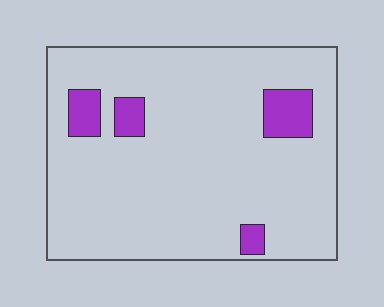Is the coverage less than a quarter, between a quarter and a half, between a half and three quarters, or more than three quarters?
Less than a quarter.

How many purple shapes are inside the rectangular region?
4.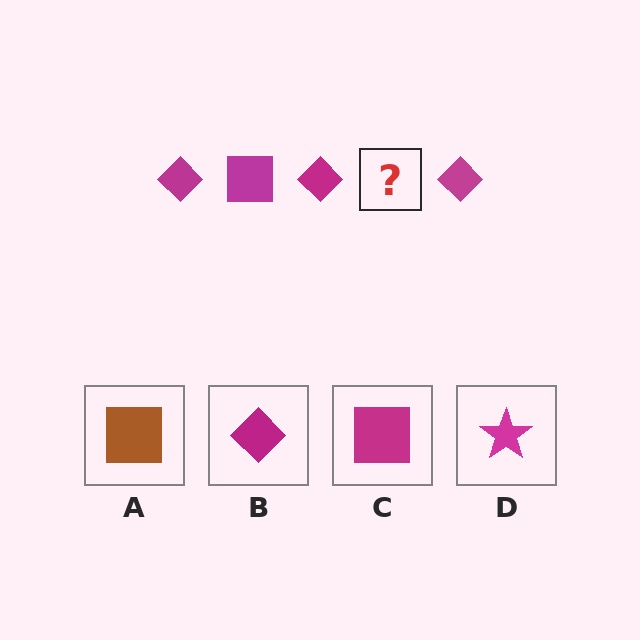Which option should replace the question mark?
Option C.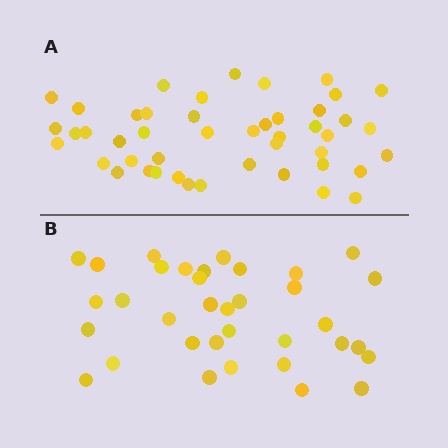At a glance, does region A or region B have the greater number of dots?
Region A (the top region) has more dots.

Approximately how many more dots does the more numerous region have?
Region A has roughly 12 or so more dots than region B.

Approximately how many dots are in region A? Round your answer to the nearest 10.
About 50 dots. (The exact count is 46, which rounds to 50.)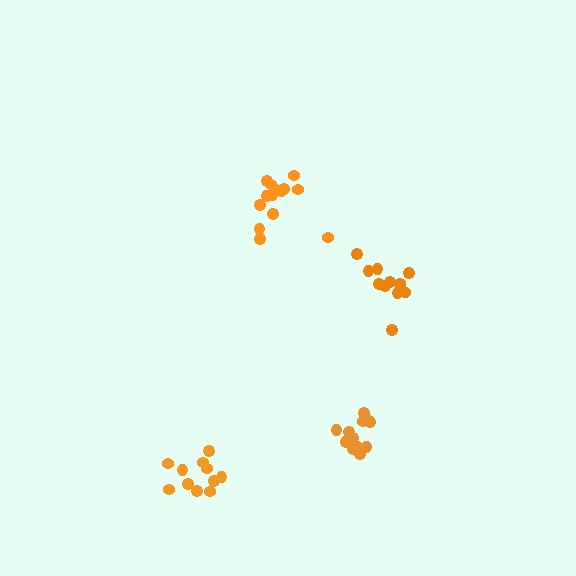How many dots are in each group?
Group 1: 11 dots, Group 2: 14 dots, Group 3: 12 dots, Group 4: 14 dots (51 total).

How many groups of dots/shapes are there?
There are 4 groups.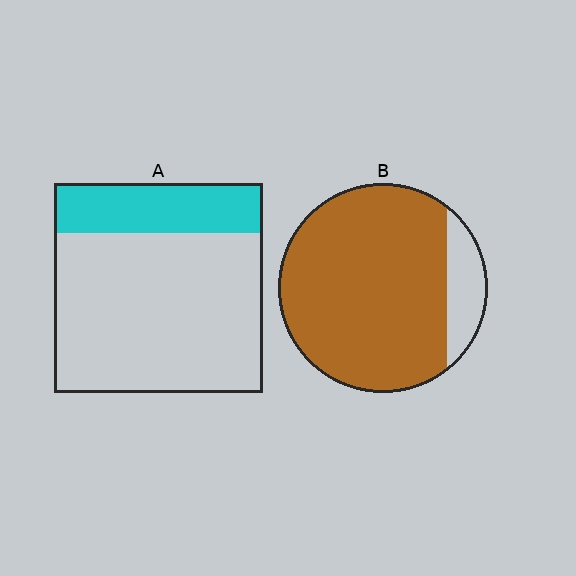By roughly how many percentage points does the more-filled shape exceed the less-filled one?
By roughly 60 percentage points (B over A).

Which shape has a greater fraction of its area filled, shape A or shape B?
Shape B.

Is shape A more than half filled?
No.